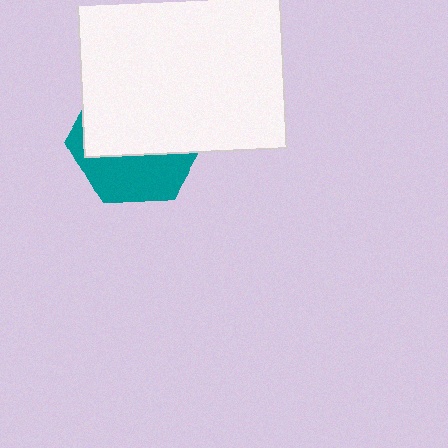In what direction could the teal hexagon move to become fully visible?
The teal hexagon could move down. That would shift it out from behind the white square entirely.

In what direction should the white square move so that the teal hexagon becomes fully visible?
The white square should move up. That is the shortest direction to clear the overlap and leave the teal hexagon fully visible.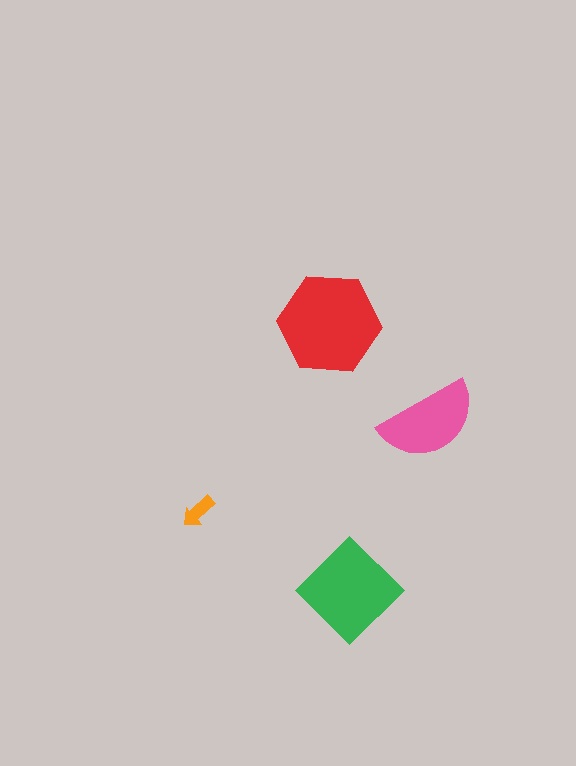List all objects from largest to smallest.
The red hexagon, the green diamond, the pink semicircle, the orange arrow.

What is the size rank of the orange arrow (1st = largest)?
4th.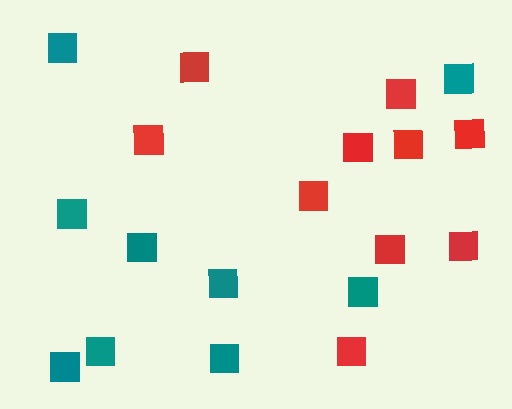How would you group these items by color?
There are 2 groups: one group of red squares (10) and one group of teal squares (9).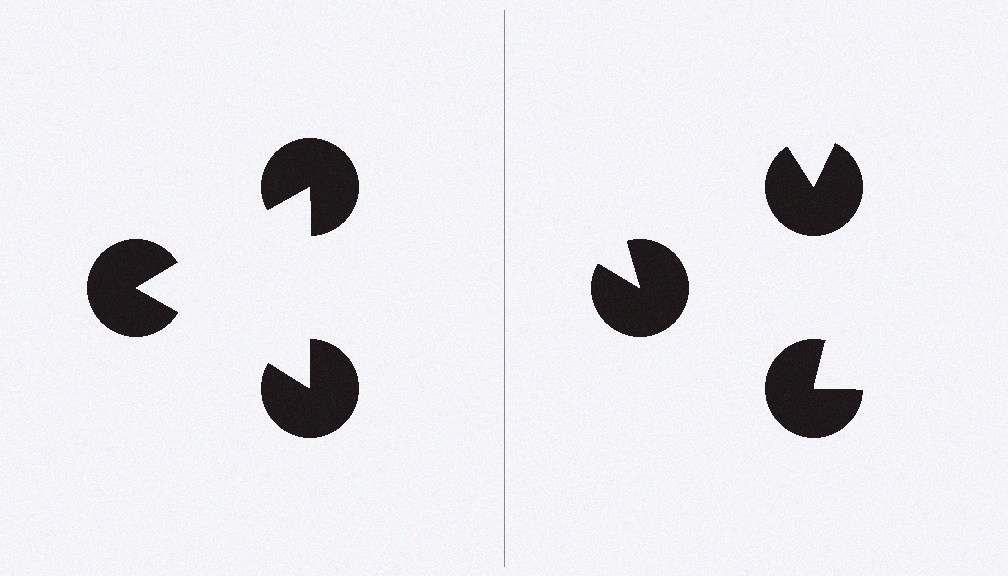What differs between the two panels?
The pac-man discs are positioned identically on both sides; only the wedge orientations differ. On the left they align to a triangle; on the right they are misaligned.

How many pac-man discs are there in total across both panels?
6 — 3 on each side.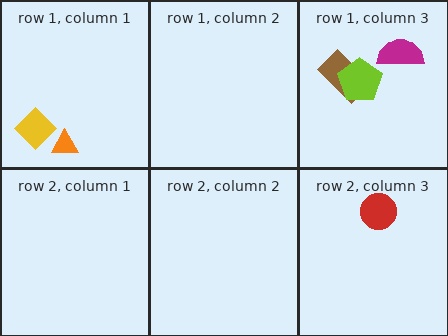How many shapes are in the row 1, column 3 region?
3.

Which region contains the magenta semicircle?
The row 1, column 3 region.